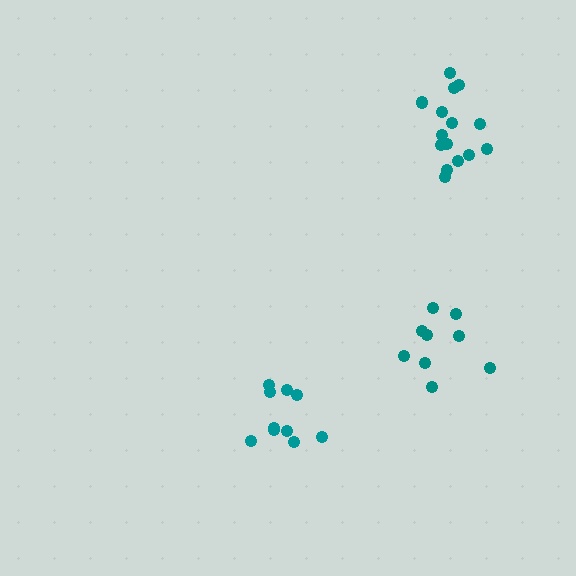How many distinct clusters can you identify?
There are 3 distinct clusters.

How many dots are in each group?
Group 1: 10 dots, Group 2: 15 dots, Group 3: 9 dots (34 total).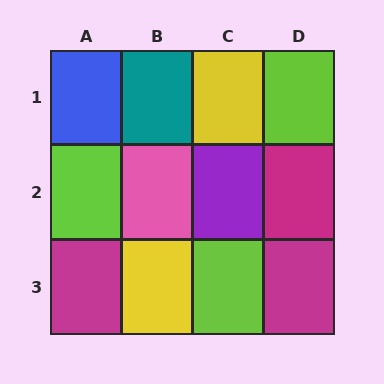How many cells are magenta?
3 cells are magenta.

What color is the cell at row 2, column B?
Pink.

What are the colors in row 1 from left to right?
Blue, teal, yellow, lime.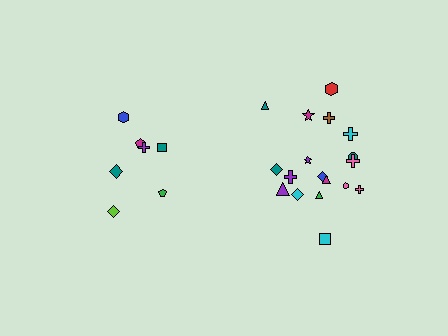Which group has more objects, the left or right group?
The right group.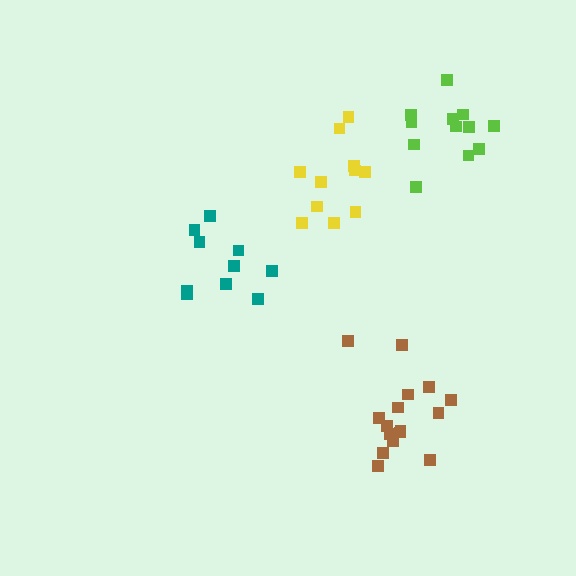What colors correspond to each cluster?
The clusters are colored: yellow, teal, lime, brown.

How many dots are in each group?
Group 1: 11 dots, Group 2: 10 dots, Group 3: 12 dots, Group 4: 16 dots (49 total).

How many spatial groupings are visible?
There are 4 spatial groupings.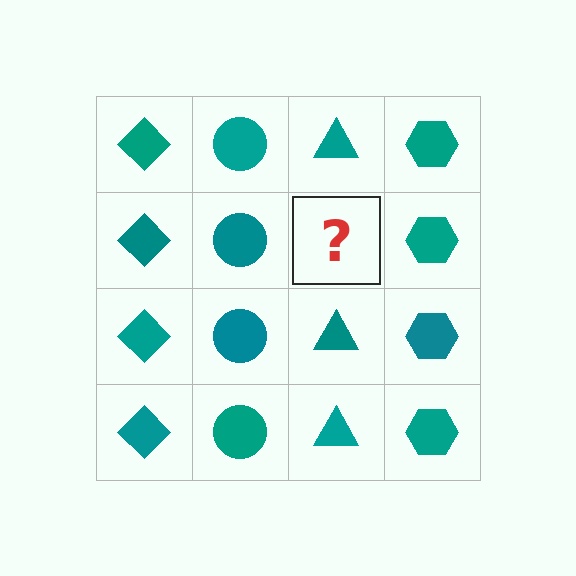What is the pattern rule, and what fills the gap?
The rule is that each column has a consistent shape. The gap should be filled with a teal triangle.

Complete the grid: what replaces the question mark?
The question mark should be replaced with a teal triangle.